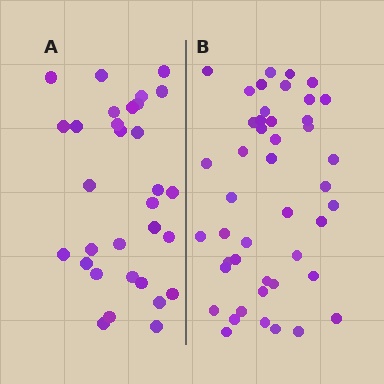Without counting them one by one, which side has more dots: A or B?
Region B (the right region) has more dots.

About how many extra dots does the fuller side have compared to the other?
Region B has approximately 15 more dots than region A.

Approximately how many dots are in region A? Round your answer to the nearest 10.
About 30 dots. (The exact count is 31, which rounds to 30.)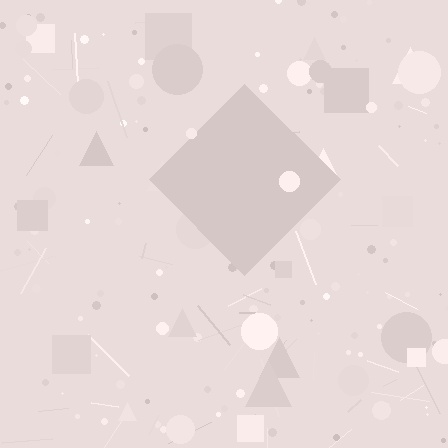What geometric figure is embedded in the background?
A diamond is embedded in the background.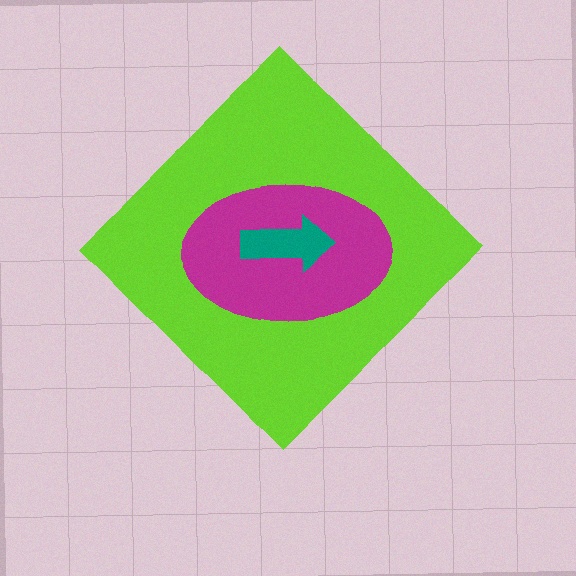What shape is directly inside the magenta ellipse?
The teal arrow.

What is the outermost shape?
The lime diamond.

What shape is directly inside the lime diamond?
The magenta ellipse.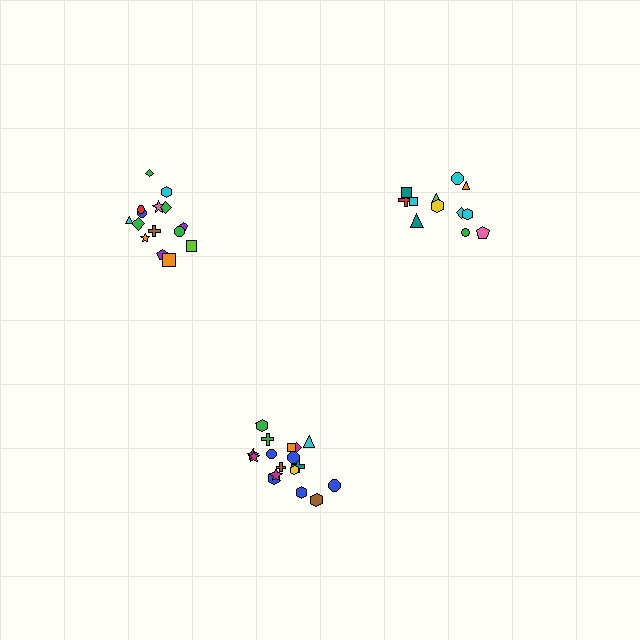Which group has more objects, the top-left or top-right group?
The top-left group.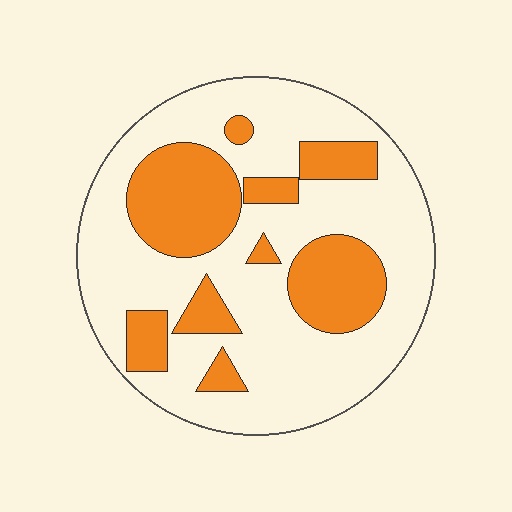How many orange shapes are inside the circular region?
9.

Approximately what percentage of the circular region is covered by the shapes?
Approximately 30%.